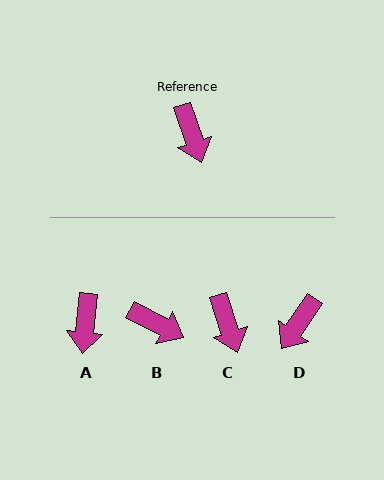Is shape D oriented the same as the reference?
No, it is off by about 53 degrees.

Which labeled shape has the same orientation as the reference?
C.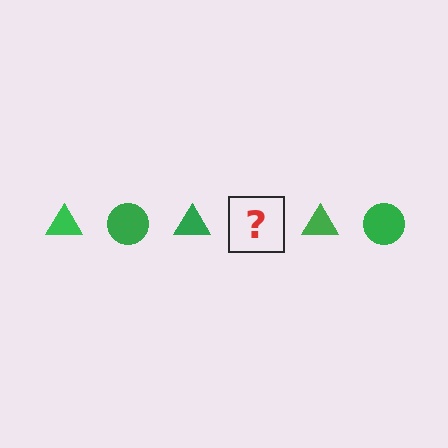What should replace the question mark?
The question mark should be replaced with a green circle.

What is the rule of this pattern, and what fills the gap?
The rule is that the pattern cycles through triangle, circle shapes in green. The gap should be filled with a green circle.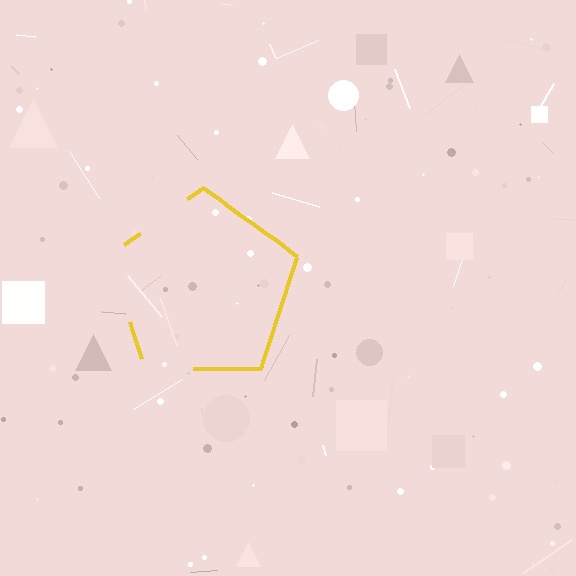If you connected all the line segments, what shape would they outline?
They would outline a pentagon.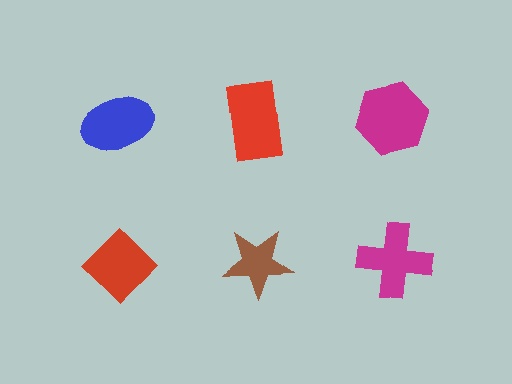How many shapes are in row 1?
3 shapes.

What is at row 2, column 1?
A red diamond.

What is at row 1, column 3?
A magenta hexagon.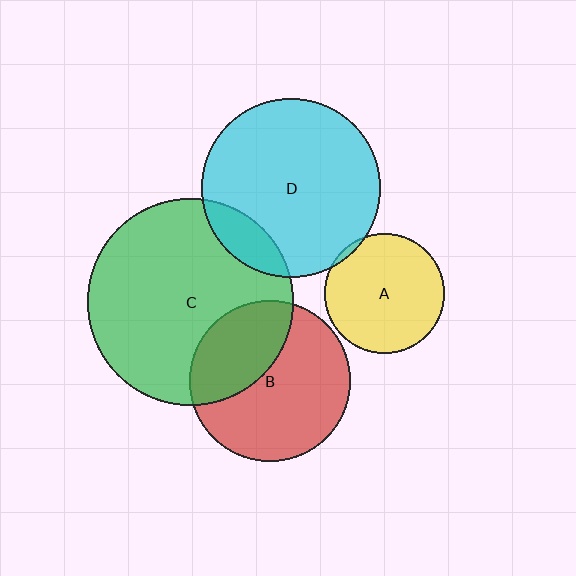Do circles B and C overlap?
Yes.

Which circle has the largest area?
Circle C (green).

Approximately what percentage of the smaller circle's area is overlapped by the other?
Approximately 35%.